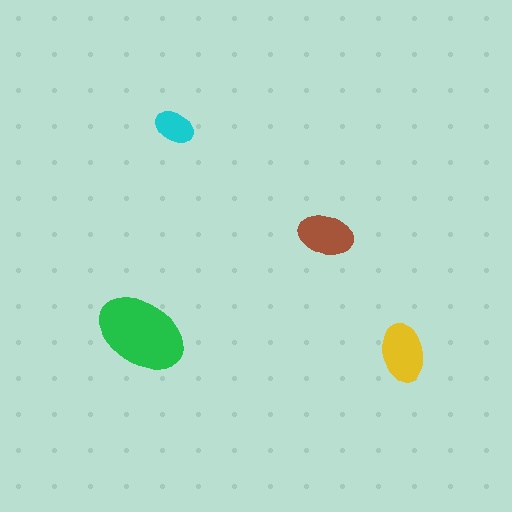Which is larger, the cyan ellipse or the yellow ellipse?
The yellow one.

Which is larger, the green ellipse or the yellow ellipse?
The green one.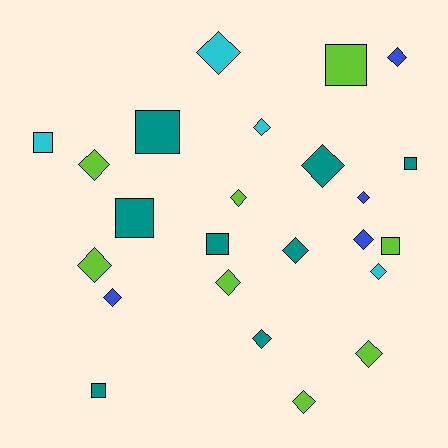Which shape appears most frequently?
Diamond, with 16 objects.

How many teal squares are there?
There are 5 teal squares.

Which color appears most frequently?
Teal, with 8 objects.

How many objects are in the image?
There are 24 objects.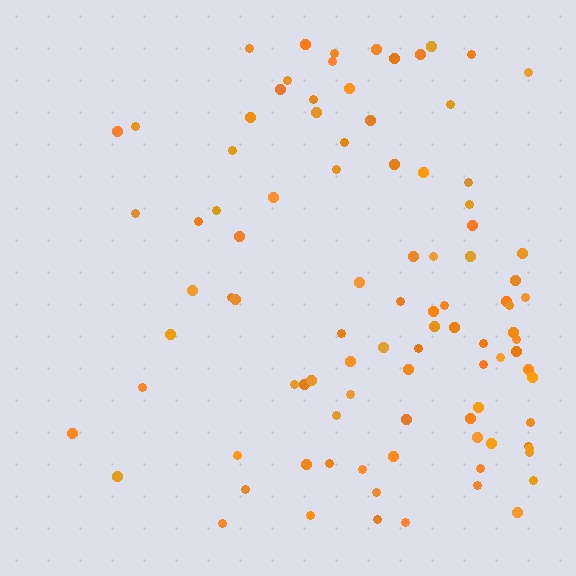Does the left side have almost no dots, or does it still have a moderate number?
Still a moderate number, just noticeably fewer than the right.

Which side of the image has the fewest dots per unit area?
The left.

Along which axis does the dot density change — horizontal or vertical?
Horizontal.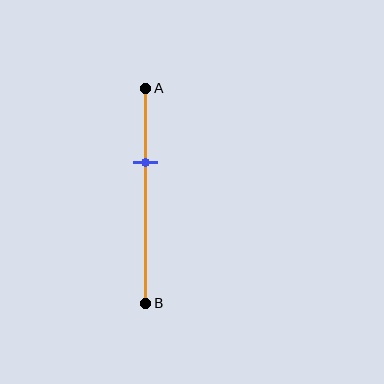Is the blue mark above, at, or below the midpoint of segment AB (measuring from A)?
The blue mark is above the midpoint of segment AB.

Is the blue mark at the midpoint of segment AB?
No, the mark is at about 35% from A, not at the 50% midpoint.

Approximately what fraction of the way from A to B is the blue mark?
The blue mark is approximately 35% of the way from A to B.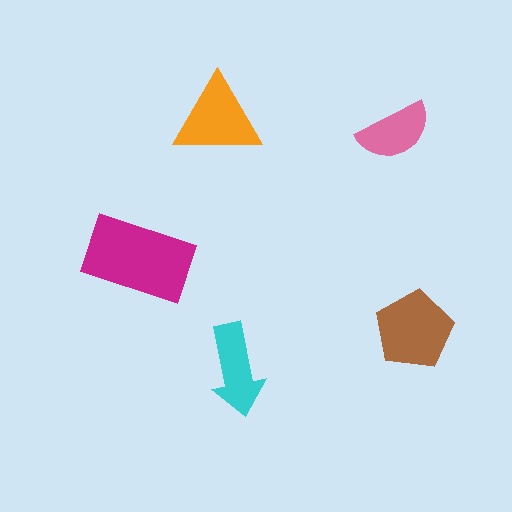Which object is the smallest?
The pink semicircle.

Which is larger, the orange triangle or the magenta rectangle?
The magenta rectangle.